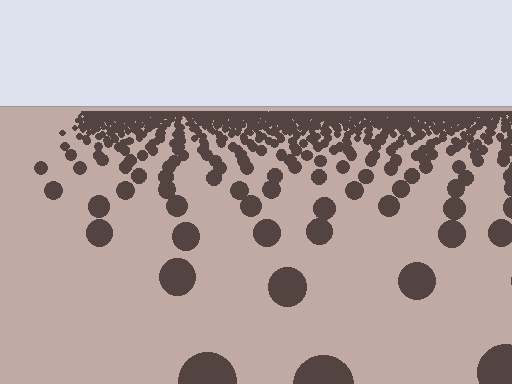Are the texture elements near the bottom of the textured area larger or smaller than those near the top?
Larger. Near the bottom, elements are closer to the viewer and appear at a bigger on-screen size.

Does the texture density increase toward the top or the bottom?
Density increases toward the top.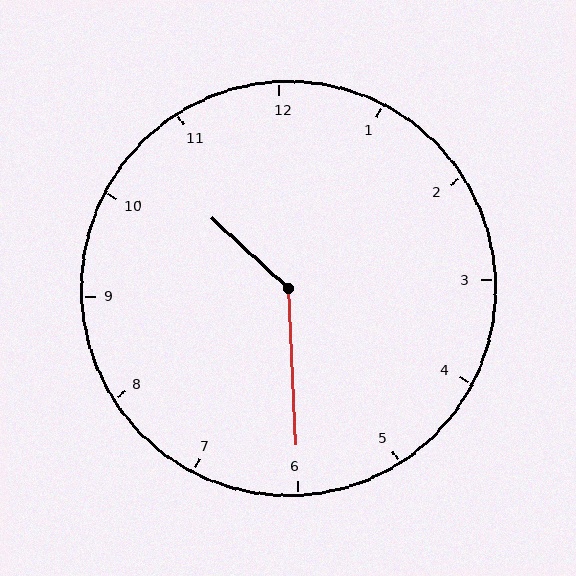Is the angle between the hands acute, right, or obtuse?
It is obtuse.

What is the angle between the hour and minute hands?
Approximately 135 degrees.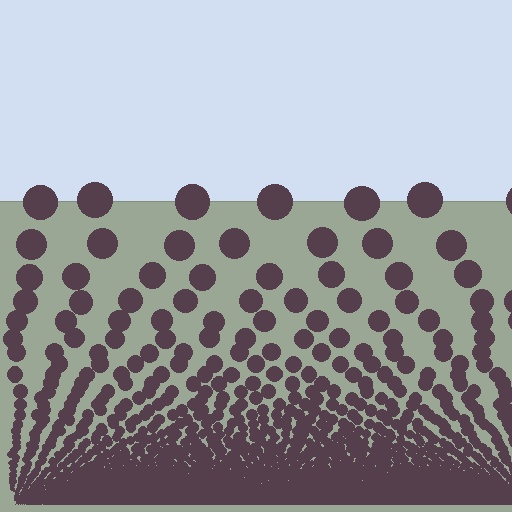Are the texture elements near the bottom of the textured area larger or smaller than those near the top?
Smaller. The gradient is inverted — elements near the bottom are smaller and denser.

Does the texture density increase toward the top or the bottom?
Density increases toward the bottom.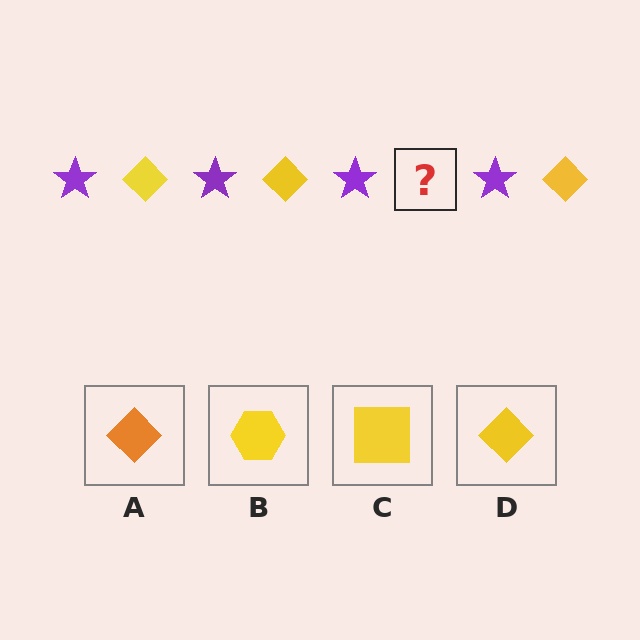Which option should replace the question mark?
Option D.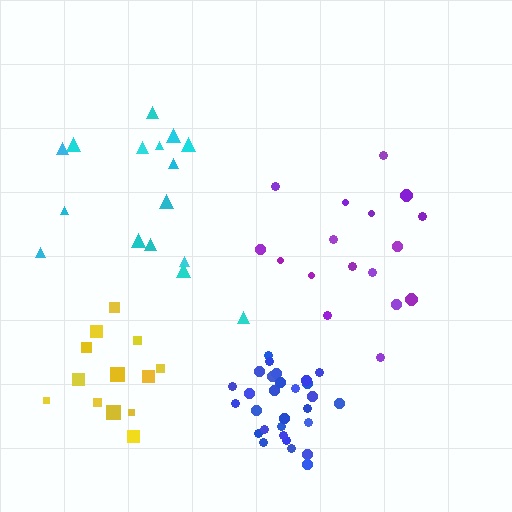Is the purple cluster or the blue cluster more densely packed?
Blue.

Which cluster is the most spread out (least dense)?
Cyan.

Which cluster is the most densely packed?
Blue.